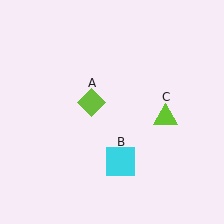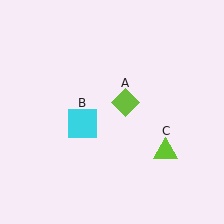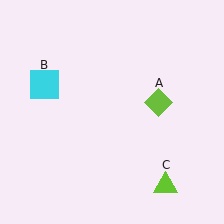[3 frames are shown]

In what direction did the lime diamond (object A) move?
The lime diamond (object A) moved right.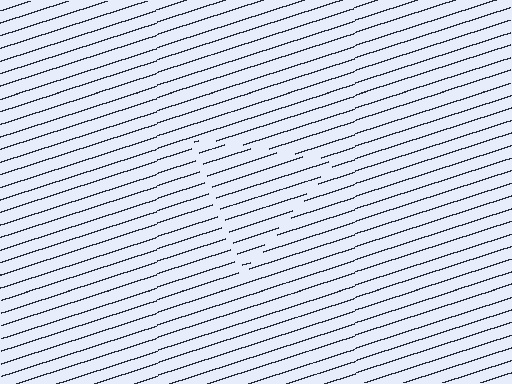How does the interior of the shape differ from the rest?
The interior of the shape contains the same grating, shifted by half a period — the contour is defined by the phase discontinuity where line-ends from the inner and outer gratings abut.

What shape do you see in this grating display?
An illusory triangle. The interior of the shape contains the same grating, shifted by half a period — the contour is defined by the phase discontinuity where line-ends from the inner and outer gratings abut.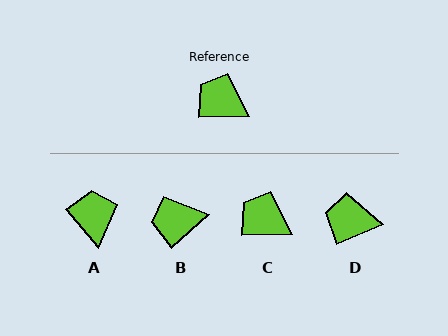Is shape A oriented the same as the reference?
No, it is off by about 51 degrees.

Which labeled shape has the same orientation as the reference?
C.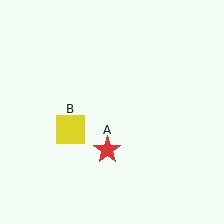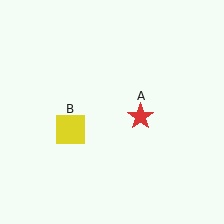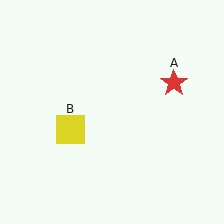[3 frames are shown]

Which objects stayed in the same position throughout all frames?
Yellow square (object B) remained stationary.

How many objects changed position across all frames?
1 object changed position: red star (object A).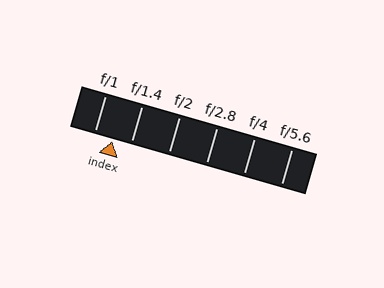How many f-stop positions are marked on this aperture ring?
There are 6 f-stop positions marked.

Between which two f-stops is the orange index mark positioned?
The index mark is between f/1 and f/1.4.